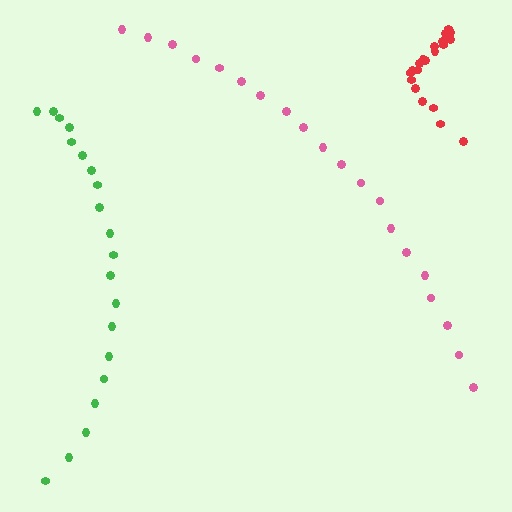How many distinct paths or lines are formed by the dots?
There are 3 distinct paths.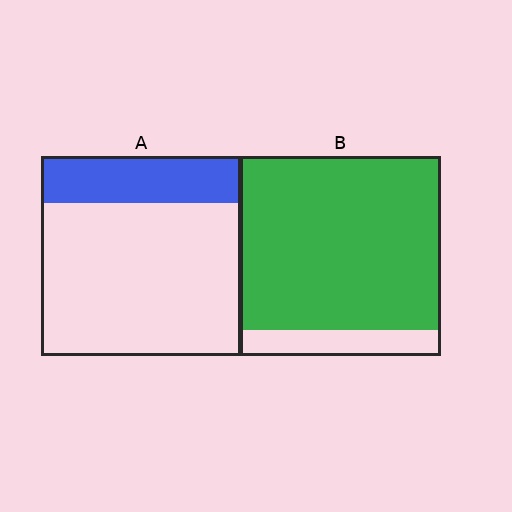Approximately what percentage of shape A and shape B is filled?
A is approximately 25% and B is approximately 85%.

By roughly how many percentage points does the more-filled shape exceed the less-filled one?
By roughly 65 percentage points (B over A).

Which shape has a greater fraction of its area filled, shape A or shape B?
Shape B.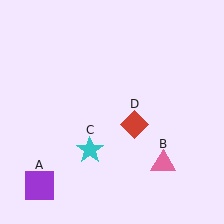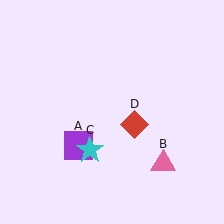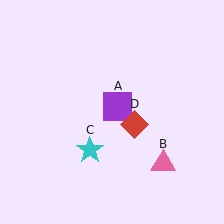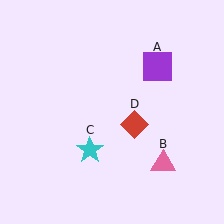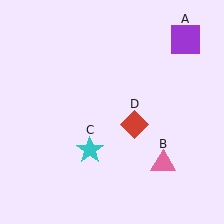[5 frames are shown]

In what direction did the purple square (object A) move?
The purple square (object A) moved up and to the right.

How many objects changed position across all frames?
1 object changed position: purple square (object A).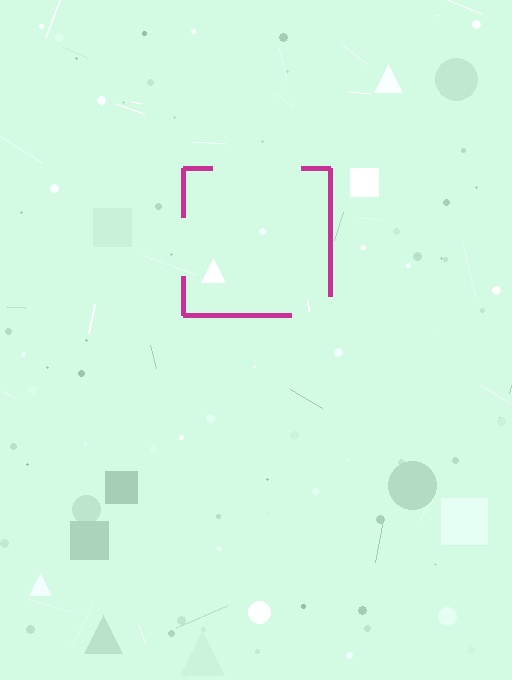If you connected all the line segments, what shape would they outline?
They would outline a square.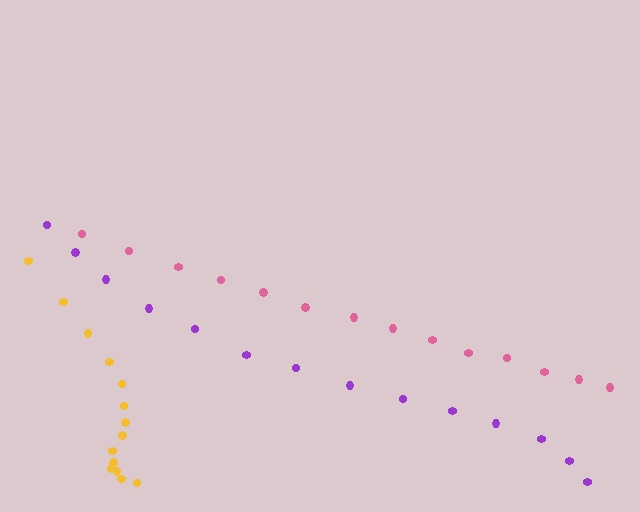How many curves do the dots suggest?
There are 3 distinct paths.